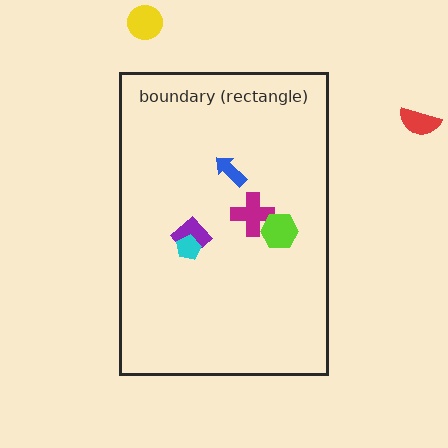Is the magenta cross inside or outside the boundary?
Inside.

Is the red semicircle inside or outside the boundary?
Outside.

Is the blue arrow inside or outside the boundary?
Inside.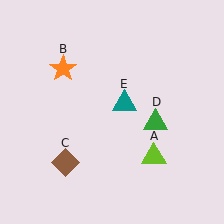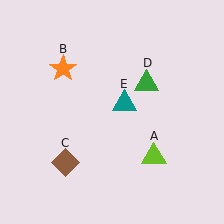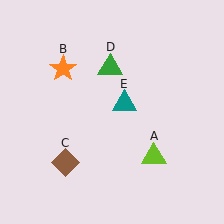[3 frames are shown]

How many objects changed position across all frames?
1 object changed position: green triangle (object D).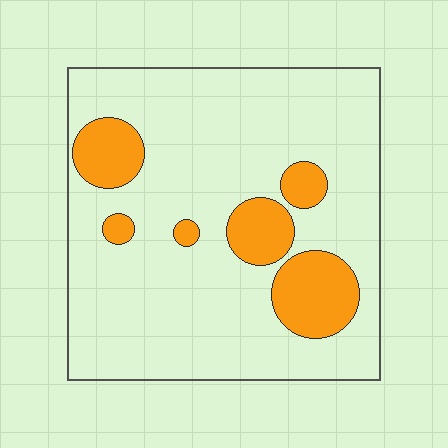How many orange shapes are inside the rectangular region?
6.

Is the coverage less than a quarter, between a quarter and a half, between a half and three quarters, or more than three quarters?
Less than a quarter.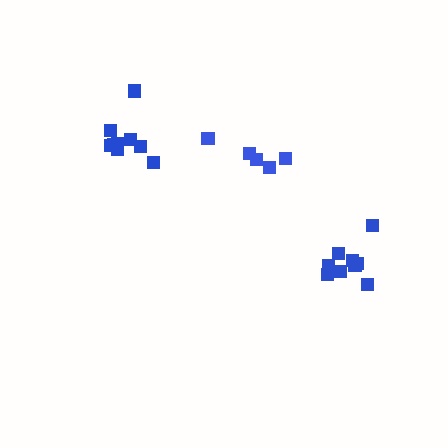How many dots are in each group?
Group 1: 5 dots, Group 2: 9 dots, Group 3: 9 dots (23 total).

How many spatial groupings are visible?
There are 3 spatial groupings.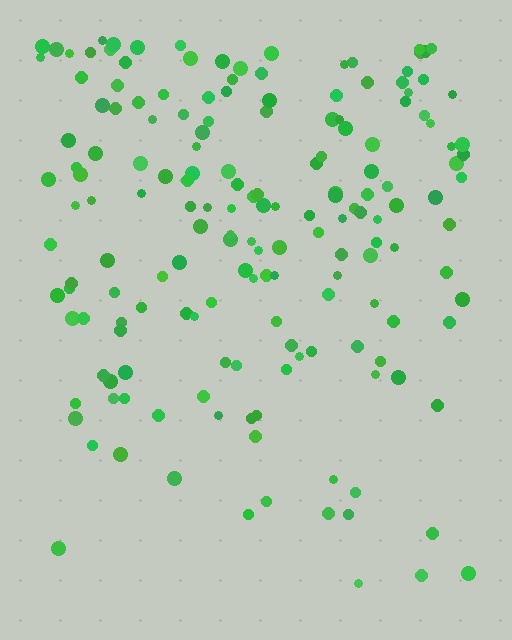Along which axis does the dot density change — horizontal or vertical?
Vertical.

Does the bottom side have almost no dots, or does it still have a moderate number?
Still a moderate number, just noticeably fewer than the top.